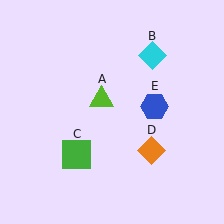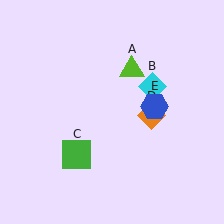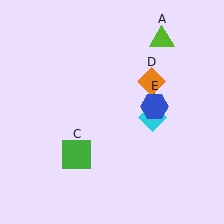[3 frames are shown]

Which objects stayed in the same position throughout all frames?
Green square (object C) and blue hexagon (object E) remained stationary.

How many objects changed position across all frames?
3 objects changed position: lime triangle (object A), cyan diamond (object B), orange diamond (object D).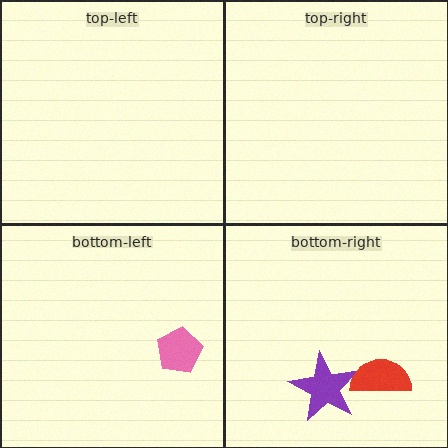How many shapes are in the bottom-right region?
2.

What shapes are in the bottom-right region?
The purple star, the red semicircle.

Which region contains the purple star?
The bottom-right region.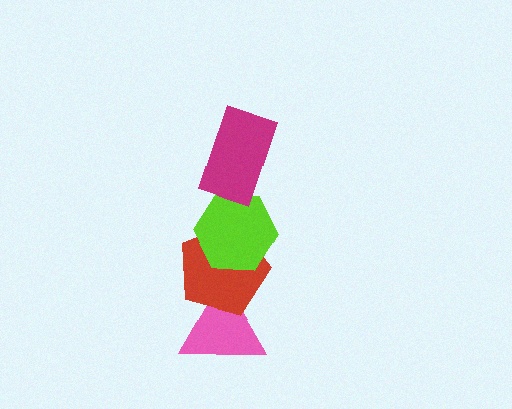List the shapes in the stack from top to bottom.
From top to bottom: the magenta rectangle, the lime hexagon, the red pentagon, the pink triangle.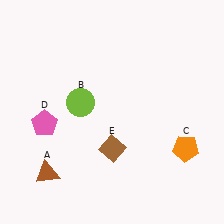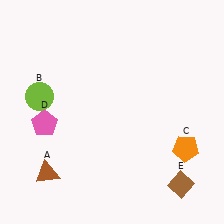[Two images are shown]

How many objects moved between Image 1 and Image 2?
2 objects moved between the two images.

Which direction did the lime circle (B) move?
The lime circle (B) moved left.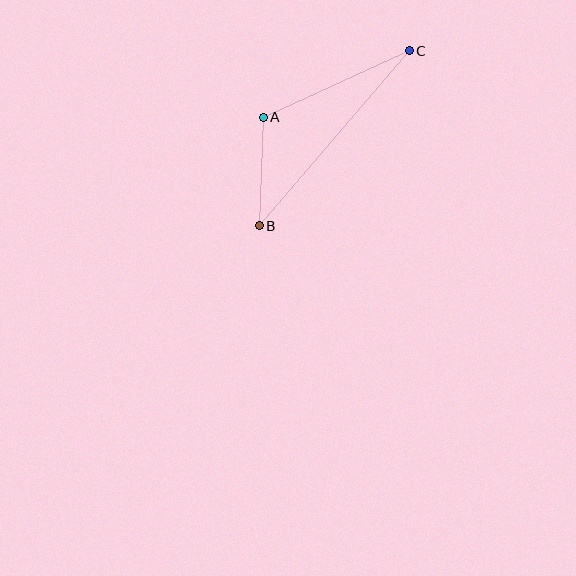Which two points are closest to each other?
Points A and B are closest to each other.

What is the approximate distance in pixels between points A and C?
The distance between A and C is approximately 161 pixels.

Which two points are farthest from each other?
Points B and C are farthest from each other.